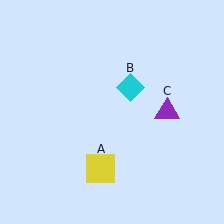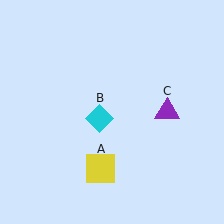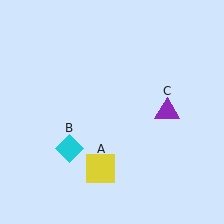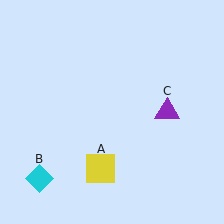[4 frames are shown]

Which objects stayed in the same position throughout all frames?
Yellow square (object A) and purple triangle (object C) remained stationary.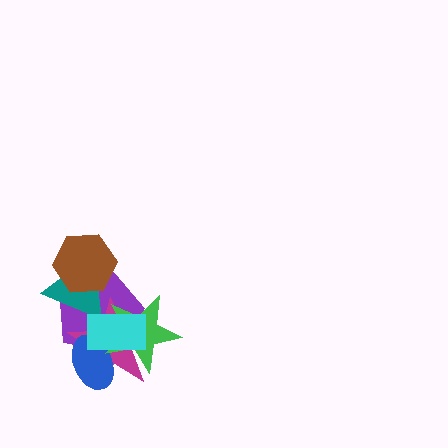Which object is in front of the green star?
The cyan rectangle is in front of the green star.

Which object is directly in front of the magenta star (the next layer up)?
The blue ellipse is directly in front of the magenta star.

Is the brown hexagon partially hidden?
No, no other shape covers it.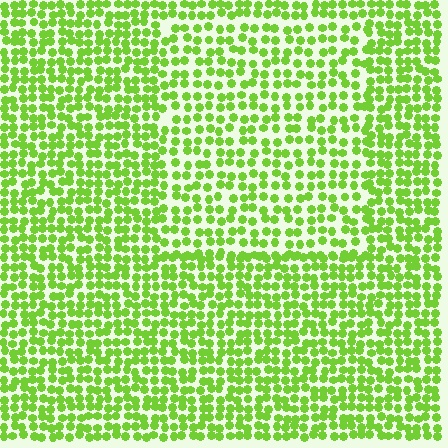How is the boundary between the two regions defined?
The boundary is defined by a change in element density (approximately 1.4x ratio). All elements are the same color, size, and shape.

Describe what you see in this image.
The image contains small lime elements arranged at two different densities. A rectangle-shaped region is visible where the elements are less densely packed than the surrounding area.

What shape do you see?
I see a rectangle.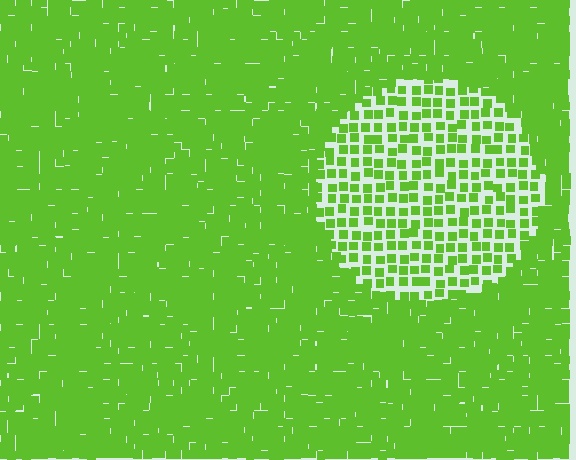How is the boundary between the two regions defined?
The boundary is defined by a change in element density (approximately 2.3x ratio). All elements are the same color, size, and shape.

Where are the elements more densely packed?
The elements are more densely packed outside the circle boundary.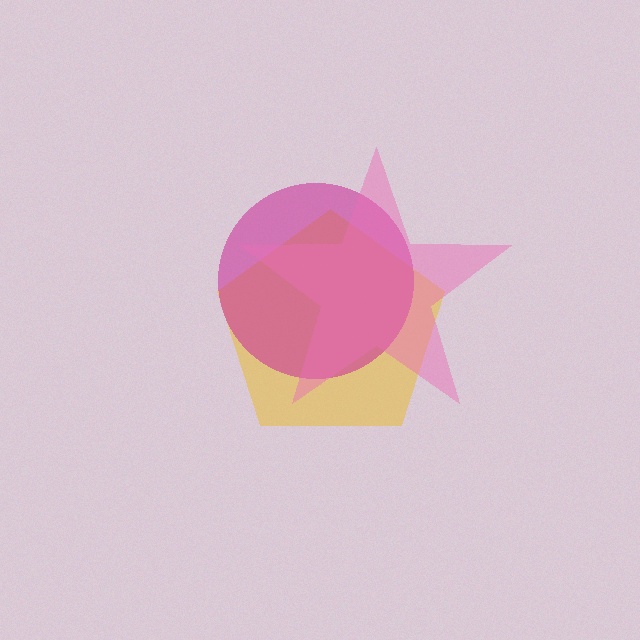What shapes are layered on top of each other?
The layered shapes are: a yellow pentagon, a magenta circle, a pink star.